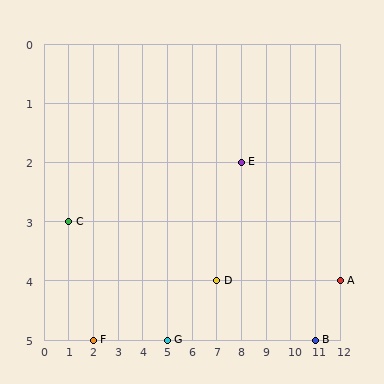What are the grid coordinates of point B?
Point B is at grid coordinates (11, 5).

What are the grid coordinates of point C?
Point C is at grid coordinates (1, 3).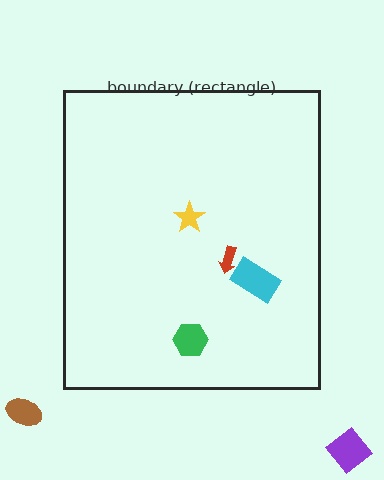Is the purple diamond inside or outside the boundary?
Outside.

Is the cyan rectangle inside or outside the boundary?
Inside.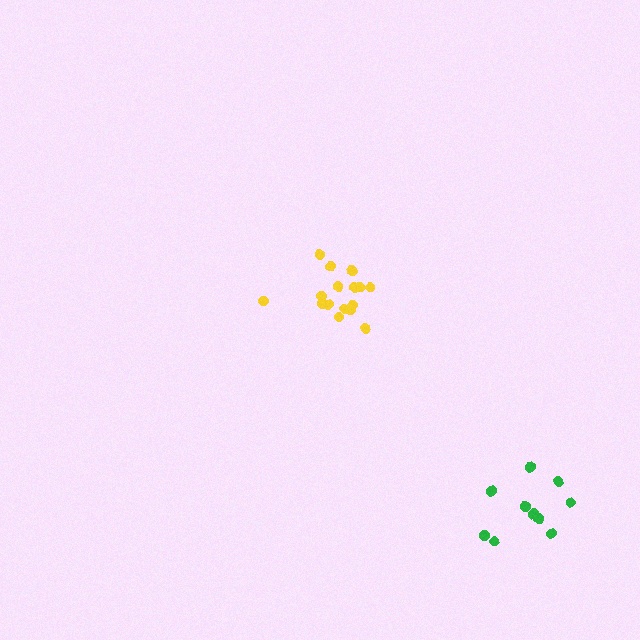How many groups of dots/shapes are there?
There are 2 groups.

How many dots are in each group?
Group 1: 16 dots, Group 2: 11 dots (27 total).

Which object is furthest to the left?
The yellow cluster is leftmost.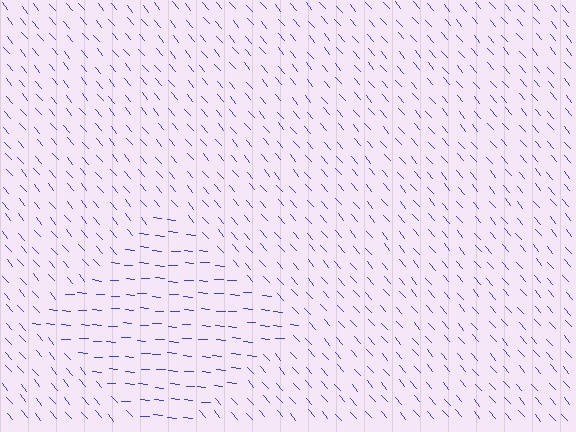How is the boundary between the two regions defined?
The boundary is defined purely by a change in line orientation (approximately 45 degrees difference). All lines are the same color and thickness.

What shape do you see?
I see a diamond.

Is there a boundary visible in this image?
Yes, there is a texture boundary formed by a change in line orientation.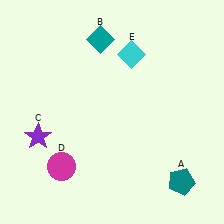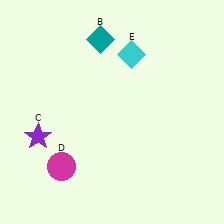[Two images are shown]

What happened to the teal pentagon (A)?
The teal pentagon (A) was removed in Image 2. It was in the bottom-right area of Image 1.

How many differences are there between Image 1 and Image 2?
There is 1 difference between the two images.